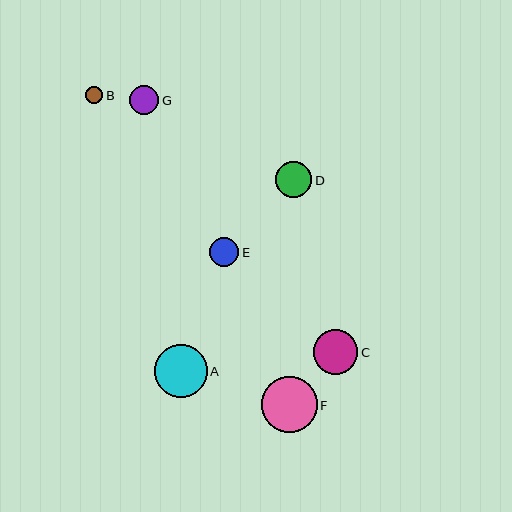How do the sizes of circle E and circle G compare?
Circle E and circle G are approximately the same size.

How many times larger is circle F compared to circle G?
Circle F is approximately 1.9 times the size of circle G.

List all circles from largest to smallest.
From largest to smallest: F, A, C, D, E, G, B.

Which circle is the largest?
Circle F is the largest with a size of approximately 56 pixels.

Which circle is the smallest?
Circle B is the smallest with a size of approximately 17 pixels.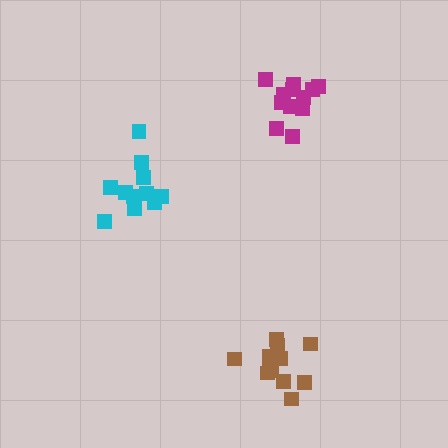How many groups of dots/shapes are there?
There are 3 groups.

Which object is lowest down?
The brown cluster is bottommost.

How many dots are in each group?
Group 1: 11 dots, Group 2: 12 dots, Group 3: 12 dots (35 total).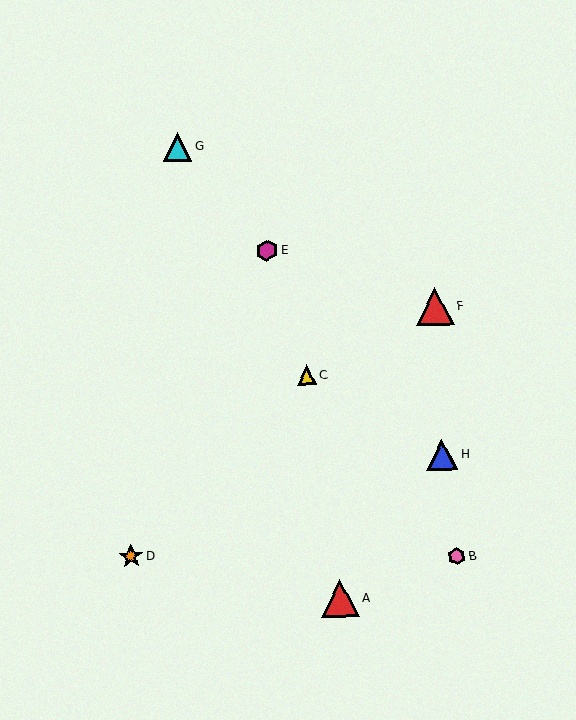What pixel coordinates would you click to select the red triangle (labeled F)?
Click at (435, 306) to select the red triangle F.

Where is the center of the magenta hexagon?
The center of the magenta hexagon is at (267, 250).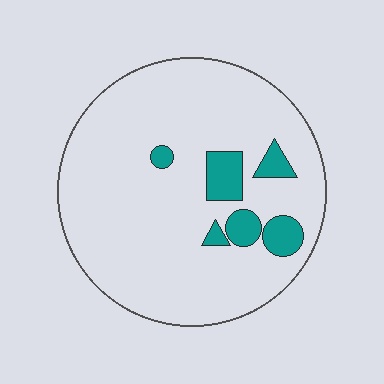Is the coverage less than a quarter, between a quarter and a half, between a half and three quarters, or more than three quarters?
Less than a quarter.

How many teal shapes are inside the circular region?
6.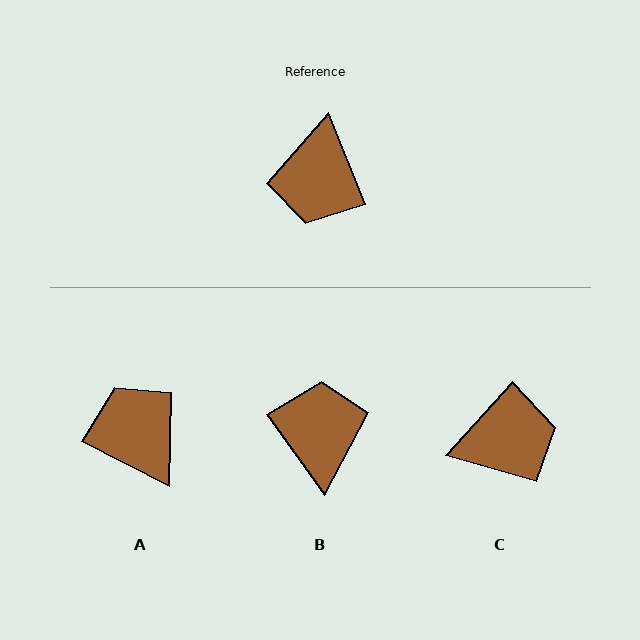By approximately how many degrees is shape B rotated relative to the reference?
Approximately 166 degrees clockwise.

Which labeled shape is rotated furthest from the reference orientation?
B, about 166 degrees away.